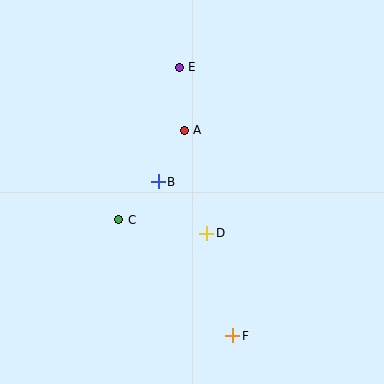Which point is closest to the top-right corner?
Point E is closest to the top-right corner.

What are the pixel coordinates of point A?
Point A is at (184, 130).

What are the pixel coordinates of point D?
Point D is at (207, 233).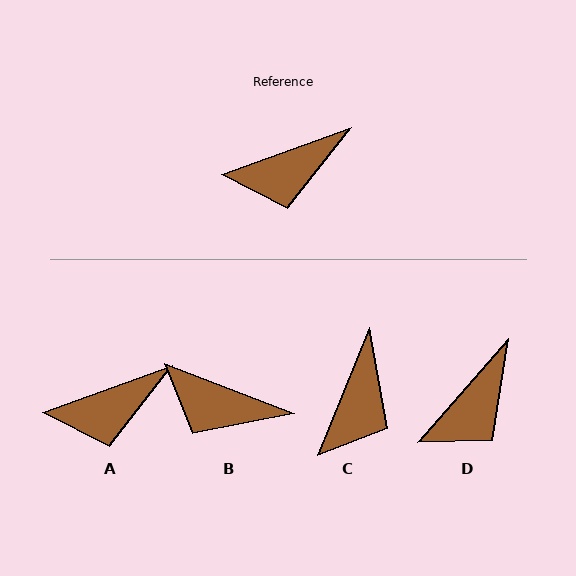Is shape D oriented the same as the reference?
No, it is off by about 29 degrees.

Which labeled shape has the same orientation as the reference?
A.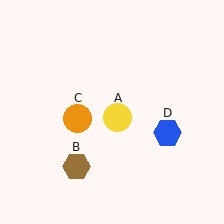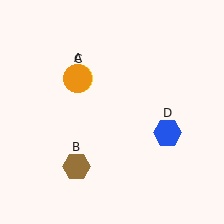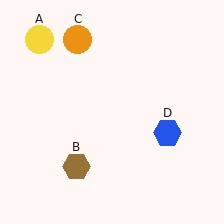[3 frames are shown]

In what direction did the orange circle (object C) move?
The orange circle (object C) moved up.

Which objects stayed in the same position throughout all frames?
Brown hexagon (object B) and blue hexagon (object D) remained stationary.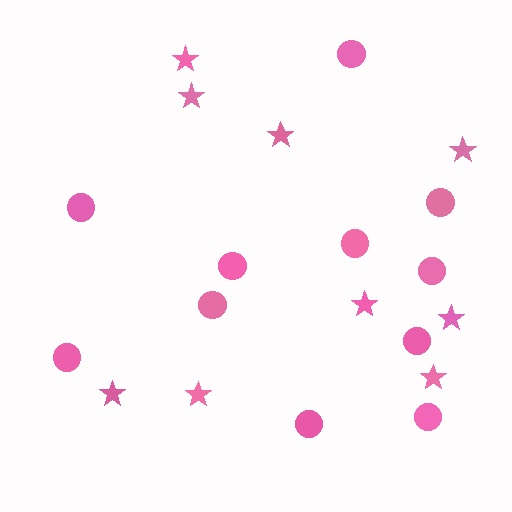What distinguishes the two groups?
There are 2 groups: one group of circles (11) and one group of stars (9).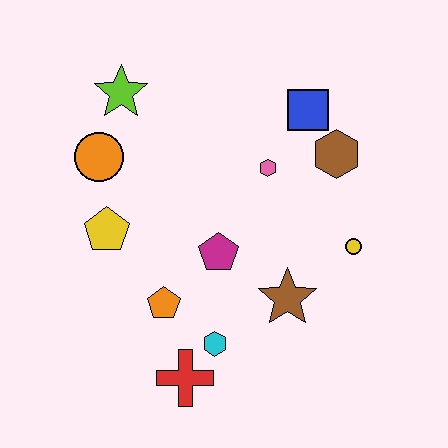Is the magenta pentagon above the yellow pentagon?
No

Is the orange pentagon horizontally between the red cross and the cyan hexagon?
No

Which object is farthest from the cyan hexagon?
The lime star is farthest from the cyan hexagon.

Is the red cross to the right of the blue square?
No